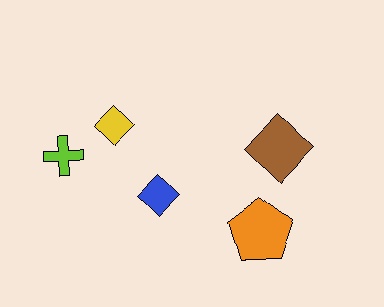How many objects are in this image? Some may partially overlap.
There are 5 objects.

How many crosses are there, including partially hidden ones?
There is 1 cross.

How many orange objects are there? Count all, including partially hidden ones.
There is 1 orange object.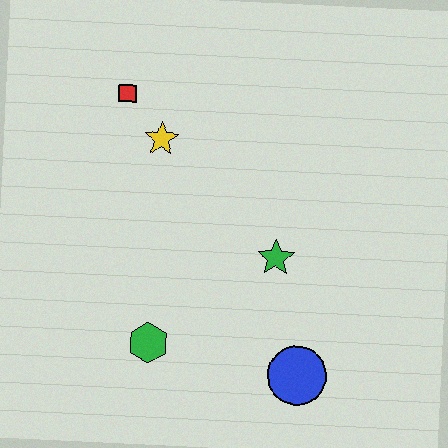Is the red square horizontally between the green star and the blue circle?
No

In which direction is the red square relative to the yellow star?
The red square is above the yellow star.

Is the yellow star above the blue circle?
Yes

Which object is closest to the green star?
The blue circle is closest to the green star.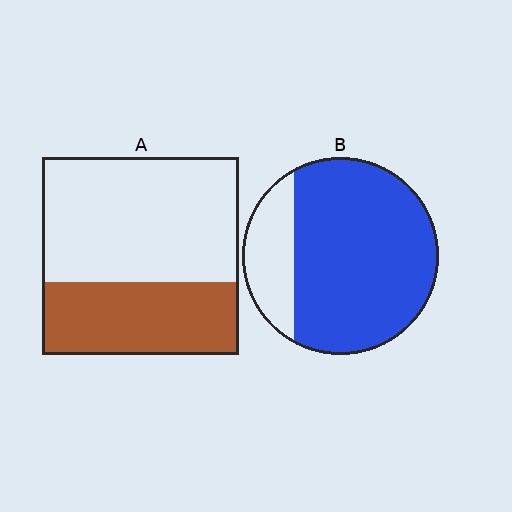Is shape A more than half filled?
No.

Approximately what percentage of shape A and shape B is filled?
A is approximately 35% and B is approximately 80%.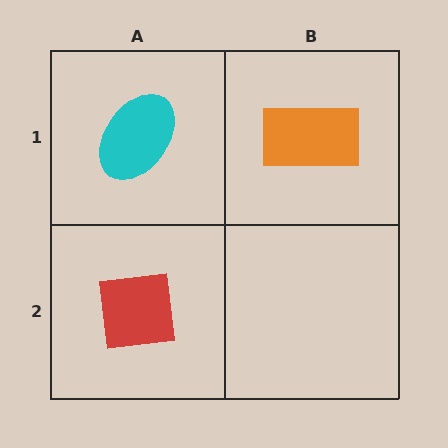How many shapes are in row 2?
1 shape.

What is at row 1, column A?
A cyan ellipse.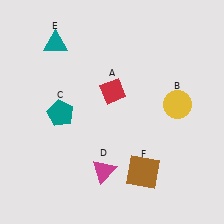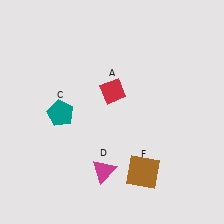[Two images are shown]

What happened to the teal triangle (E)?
The teal triangle (E) was removed in Image 2. It was in the top-left area of Image 1.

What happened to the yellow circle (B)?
The yellow circle (B) was removed in Image 2. It was in the top-right area of Image 1.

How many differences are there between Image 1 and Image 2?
There are 2 differences between the two images.